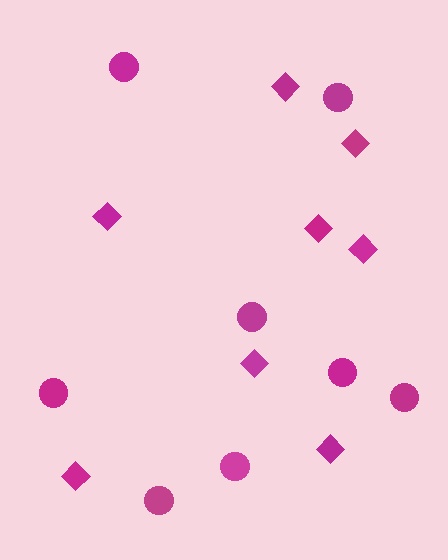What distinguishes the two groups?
There are 2 groups: one group of diamonds (8) and one group of circles (8).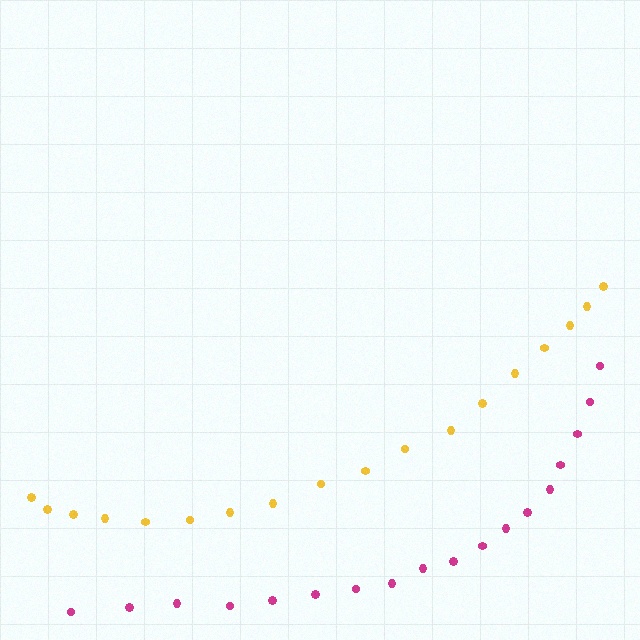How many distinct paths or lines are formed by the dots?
There are 2 distinct paths.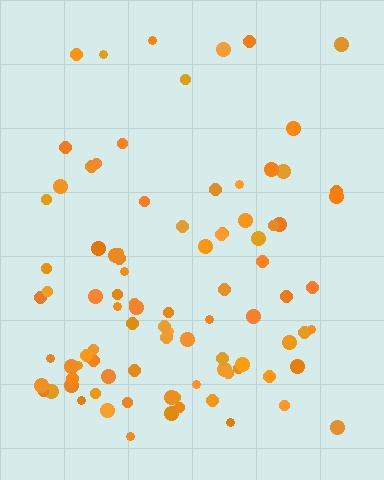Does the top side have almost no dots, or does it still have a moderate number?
Still a moderate number, just noticeably fewer than the bottom.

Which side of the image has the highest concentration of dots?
The bottom.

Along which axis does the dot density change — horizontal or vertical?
Vertical.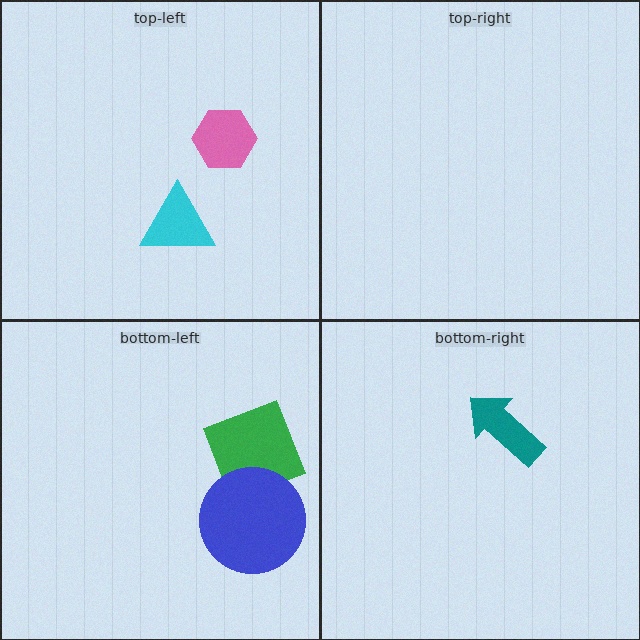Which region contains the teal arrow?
The bottom-right region.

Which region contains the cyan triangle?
The top-left region.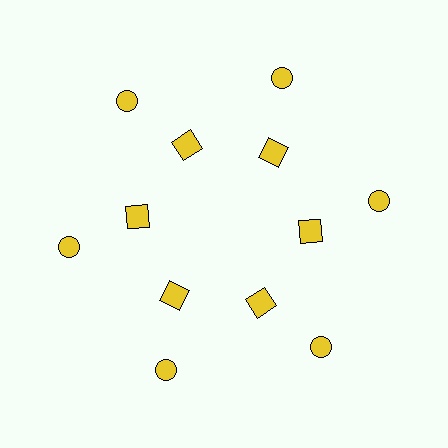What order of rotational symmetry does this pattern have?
This pattern has 6-fold rotational symmetry.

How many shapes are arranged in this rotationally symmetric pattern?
There are 12 shapes, arranged in 6 groups of 2.